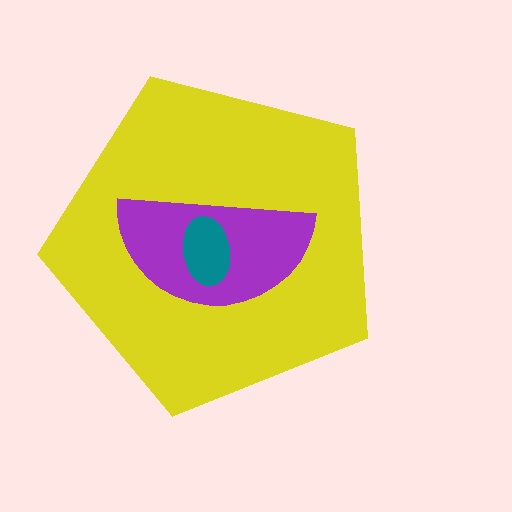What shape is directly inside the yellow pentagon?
The purple semicircle.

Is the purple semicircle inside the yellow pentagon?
Yes.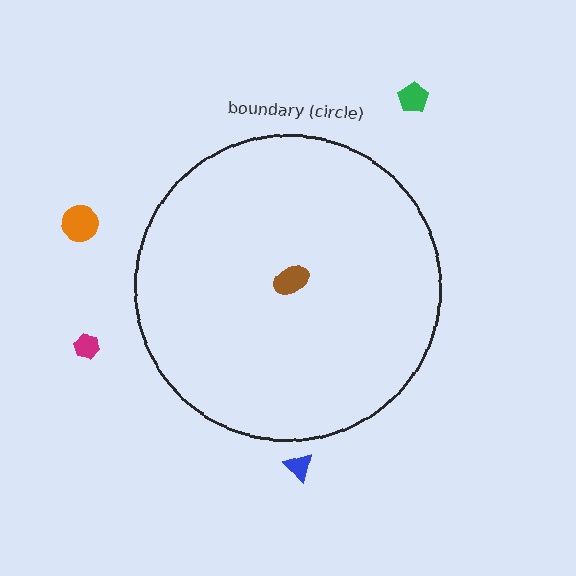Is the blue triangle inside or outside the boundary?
Outside.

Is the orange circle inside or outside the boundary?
Outside.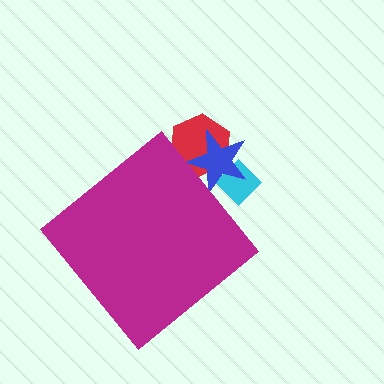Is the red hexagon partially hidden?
Yes, the red hexagon is partially hidden behind the magenta diamond.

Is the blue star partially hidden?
Yes, the blue star is partially hidden behind the magenta diamond.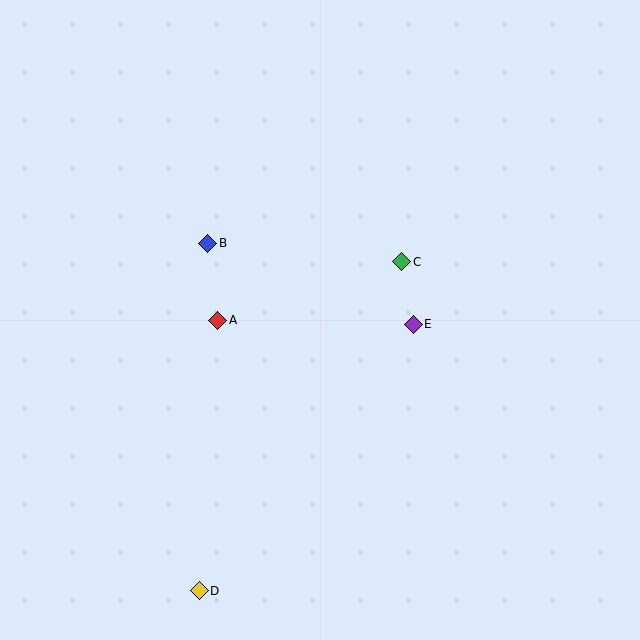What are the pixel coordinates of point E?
Point E is at (413, 324).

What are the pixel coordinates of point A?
Point A is at (218, 320).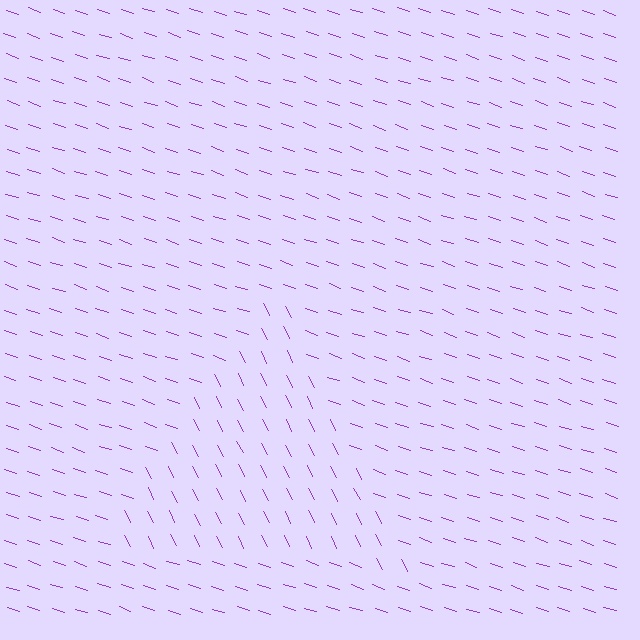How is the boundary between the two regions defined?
The boundary is defined purely by a change in line orientation (approximately 45 degrees difference). All lines are the same color and thickness.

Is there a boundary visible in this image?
Yes, there is a texture boundary formed by a change in line orientation.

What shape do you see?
I see a triangle.